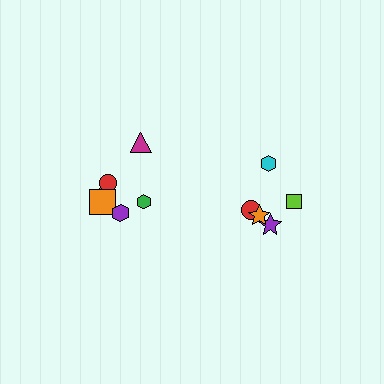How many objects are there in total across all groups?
There are 12 objects.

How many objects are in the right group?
There are 5 objects.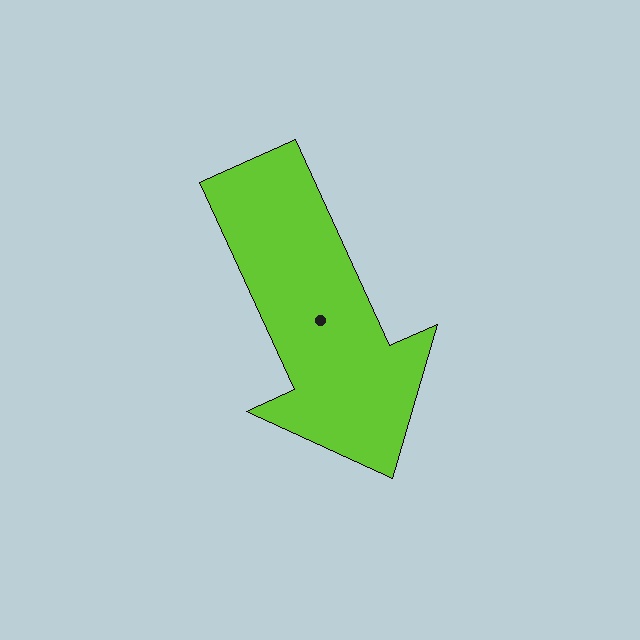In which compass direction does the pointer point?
Southeast.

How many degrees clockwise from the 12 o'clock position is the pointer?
Approximately 155 degrees.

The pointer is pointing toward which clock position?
Roughly 5 o'clock.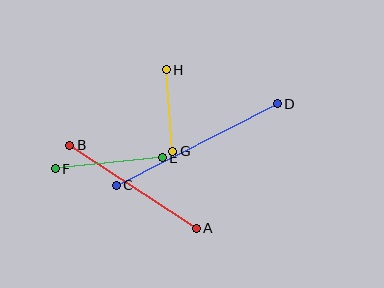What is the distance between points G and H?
The distance is approximately 82 pixels.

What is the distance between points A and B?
The distance is approximately 151 pixels.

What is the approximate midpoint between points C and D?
The midpoint is at approximately (197, 145) pixels.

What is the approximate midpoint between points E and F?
The midpoint is at approximately (109, 163) pixels.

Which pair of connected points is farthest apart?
Points C and D are farthest apart.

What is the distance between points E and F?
The distance is approximately 108 pixels.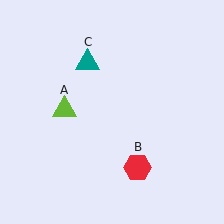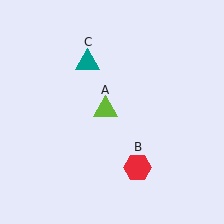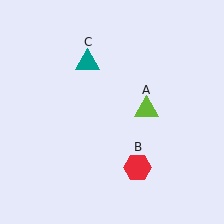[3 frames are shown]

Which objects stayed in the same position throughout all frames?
Red hexagon (object B) and teal triangle (object C) remained stationary.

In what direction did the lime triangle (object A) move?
The lime triangle (object A) moved right.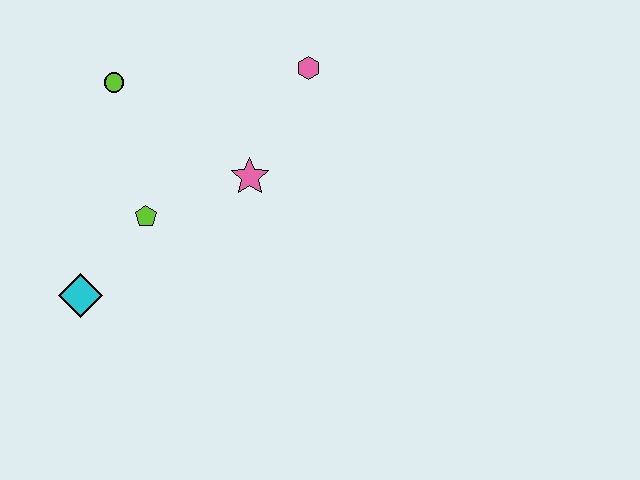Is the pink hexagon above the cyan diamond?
Yes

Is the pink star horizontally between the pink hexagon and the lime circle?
Yes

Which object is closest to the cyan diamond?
The lime pentagon is closest to the cyan diamond.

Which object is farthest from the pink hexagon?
The cyan diamond is farthest from the pink hexagon.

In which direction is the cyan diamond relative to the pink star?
The cyan diamond is to the left of the pink star.